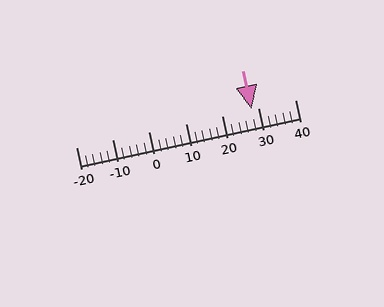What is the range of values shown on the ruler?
The ruler shows values from -20 to 40.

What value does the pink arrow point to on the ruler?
The pink arrow points to approximately 28.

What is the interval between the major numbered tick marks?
The major tick marks are spaced 10 units apart.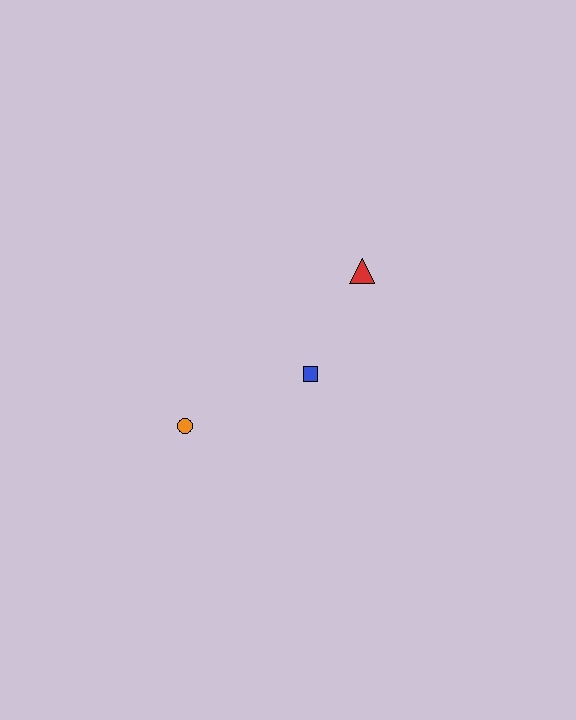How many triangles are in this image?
There is 1 triangle.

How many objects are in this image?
There are 3 objects.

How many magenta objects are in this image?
There are no magenta objects.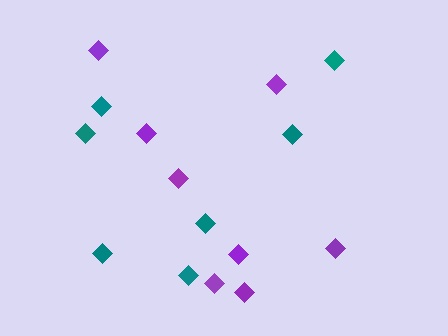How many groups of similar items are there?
There are 2 groups: one group of teal diamonds (7) and one group of purple diamonds (8).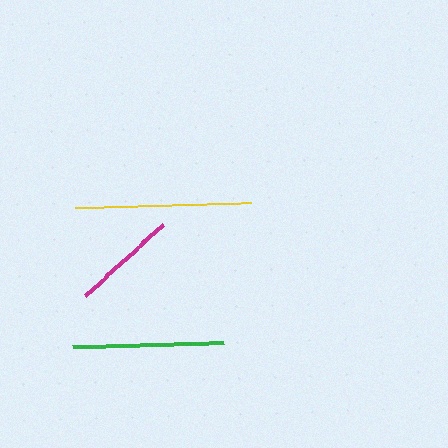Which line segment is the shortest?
The magenta line is the shortest at approximately 106 pixels.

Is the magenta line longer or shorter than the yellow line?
The yellow line is longer than the magenta line.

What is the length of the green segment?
The green segment is approximately 151 pixels long.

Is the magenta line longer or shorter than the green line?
The green line is longer than the magenta line.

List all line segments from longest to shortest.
From longest to shortest: yellow, green, magenta.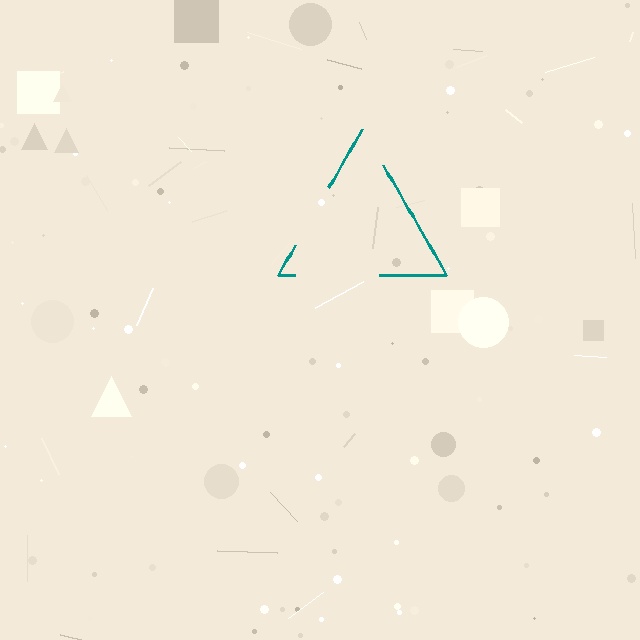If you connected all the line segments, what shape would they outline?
They would outline a triangle.